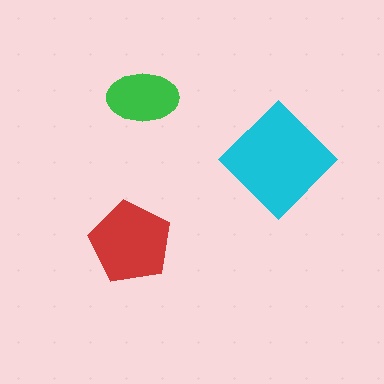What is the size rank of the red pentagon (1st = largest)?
2nd.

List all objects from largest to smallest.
The cyan diamond, the red pentagon, the green ellipse.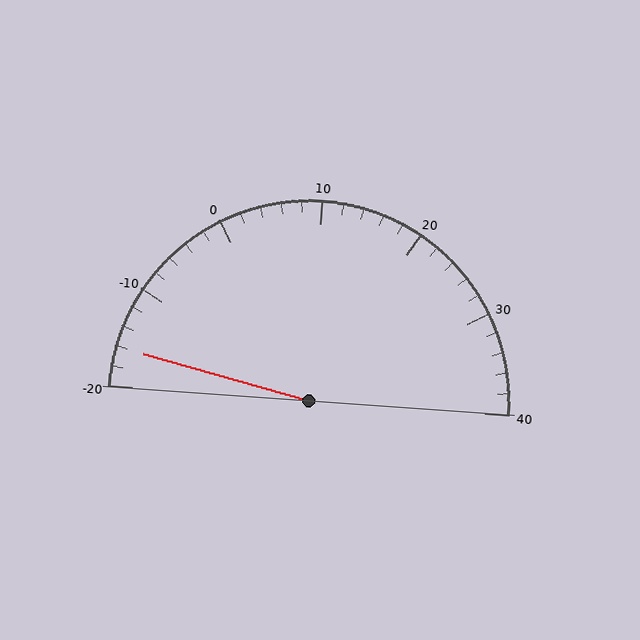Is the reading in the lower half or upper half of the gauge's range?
The reading is in the lower half of the range (-20 to 40).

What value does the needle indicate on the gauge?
The needle indicates approximately -16.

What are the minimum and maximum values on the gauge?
The gauge ranges from -20 to 40.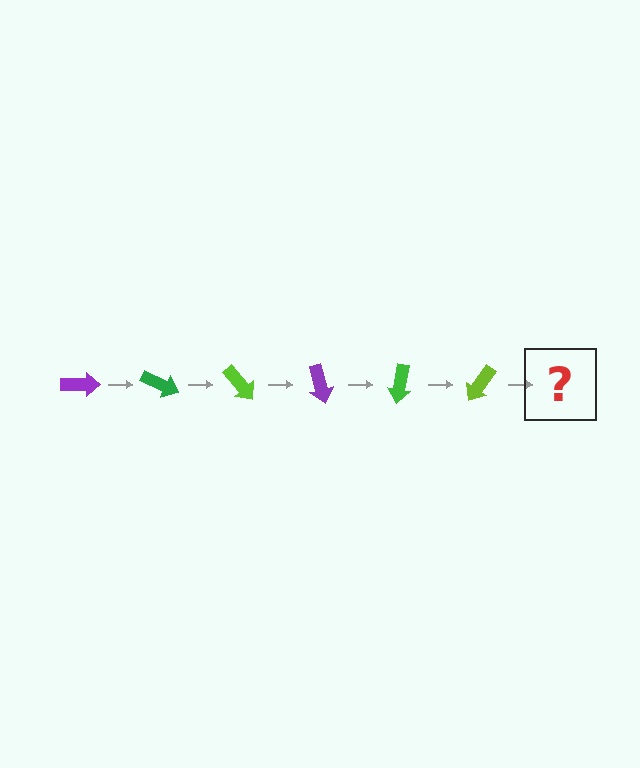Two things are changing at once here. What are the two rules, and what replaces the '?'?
The two rules are that it rotates 25 degrees each step and the color cycles through purple, green, and lime. The '?' should be a purple arrow, rotated 150 degrees from the start.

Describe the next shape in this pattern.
It should be a purple arrow, rotated 150 degrees from the start.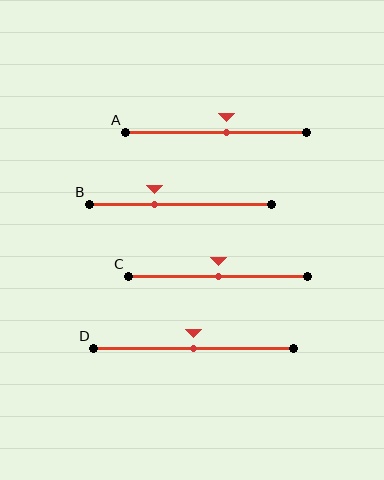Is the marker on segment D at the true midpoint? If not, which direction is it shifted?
Yes, the marker on segment D is at the true midpoint.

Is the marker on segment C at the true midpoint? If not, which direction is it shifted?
Yes, the marker on segment C is at the true midpoint.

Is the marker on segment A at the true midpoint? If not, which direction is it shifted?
No, the marker on segment A is shifted to the right by about 6% of the segment length.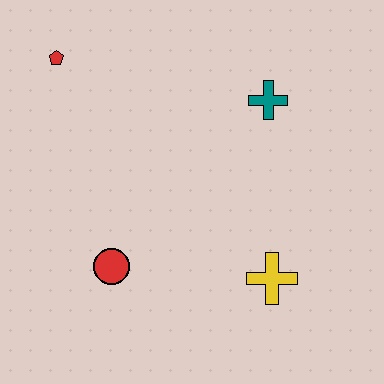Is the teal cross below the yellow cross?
No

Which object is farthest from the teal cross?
The red circle is farthest from the teal cross.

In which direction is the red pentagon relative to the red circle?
The red pentagon is above the red circle.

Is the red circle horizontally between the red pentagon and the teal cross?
Yes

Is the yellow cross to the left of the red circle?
No